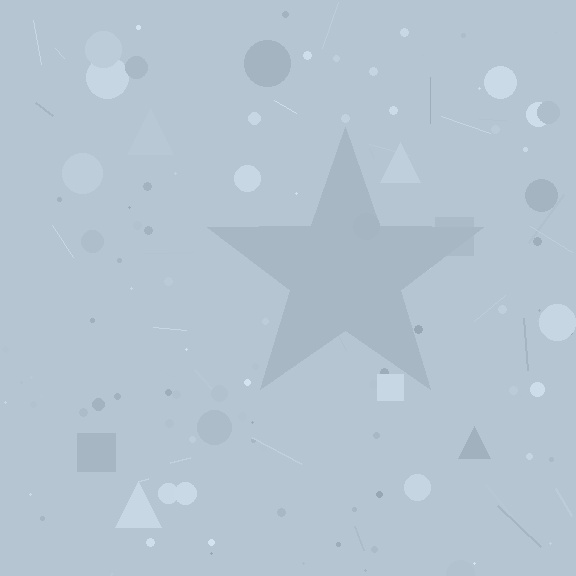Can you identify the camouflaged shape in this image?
The camouflaged shape is a star.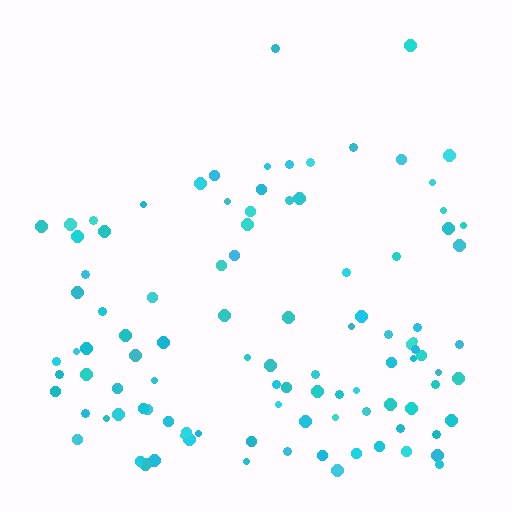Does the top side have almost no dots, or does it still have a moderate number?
Still a moderate number, just noticeably fewer than the bottom.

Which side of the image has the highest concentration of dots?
The bottom.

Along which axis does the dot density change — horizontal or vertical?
Vertical.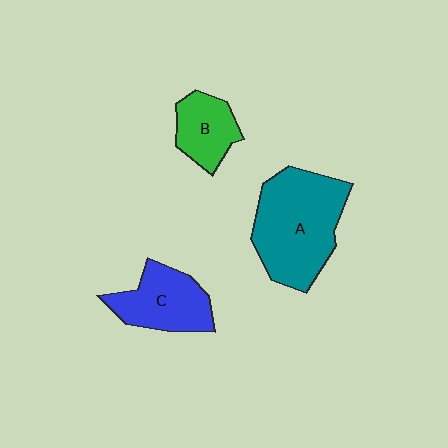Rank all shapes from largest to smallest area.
From largest to smallest: A (teal), C (blue), B (green).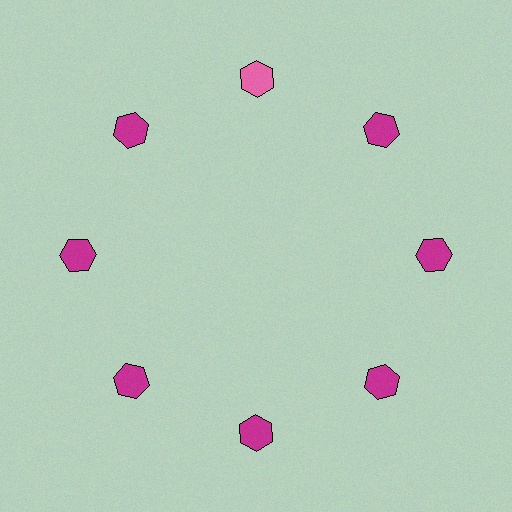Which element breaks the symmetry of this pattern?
The pink hexagon at roughly the 12 o'clock position breaks the symmetry. All other shapes are magenta hexagons.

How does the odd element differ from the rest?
It has a different color: pink instead of magenta.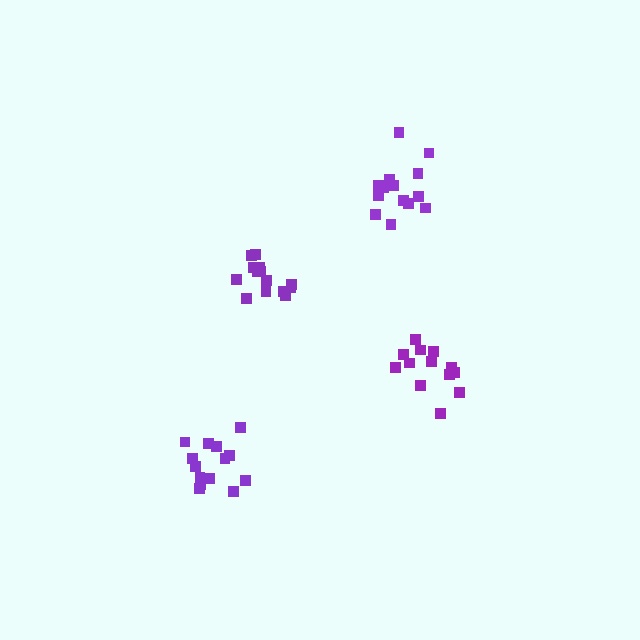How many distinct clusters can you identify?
There are 4 distinct clusters.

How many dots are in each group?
Group 1: 14 dots, Group 2: 14 dots, Group 3: 14 dots, Group 4: 13 dots (55 total).